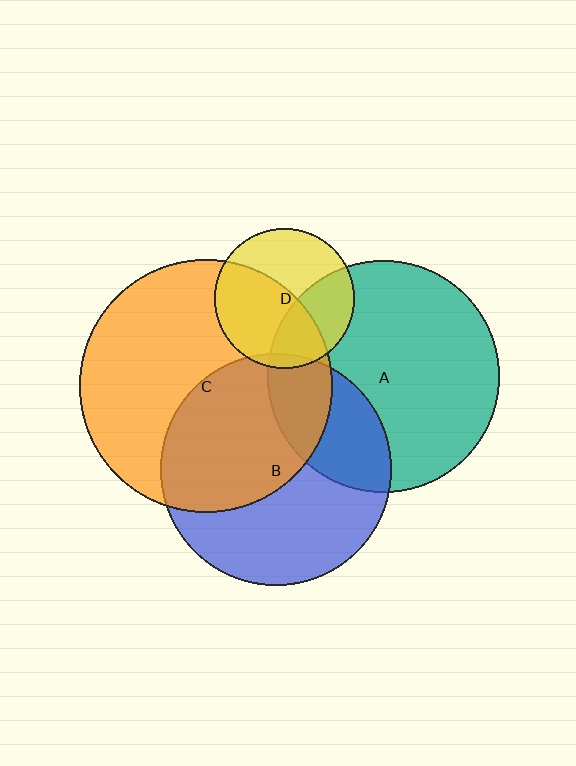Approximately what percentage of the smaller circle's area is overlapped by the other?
Approximately 50%.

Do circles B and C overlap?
Yes.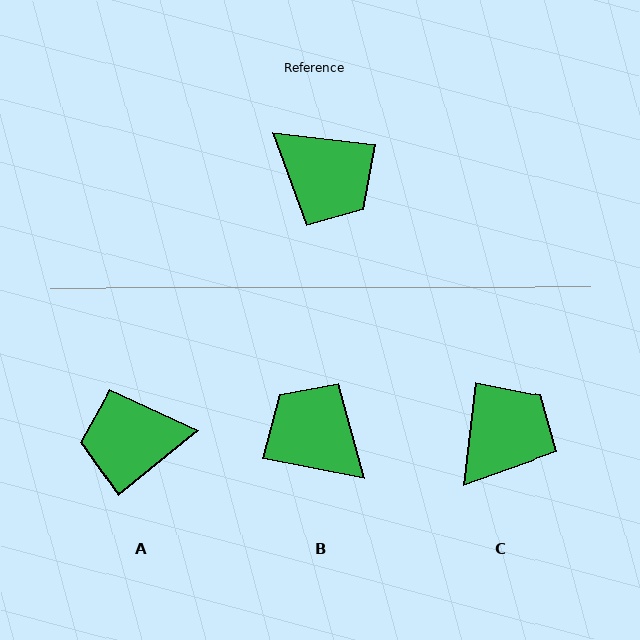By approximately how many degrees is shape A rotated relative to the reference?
Approximately 135 degrees clockwise.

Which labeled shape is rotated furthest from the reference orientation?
B, about 175 degrees away.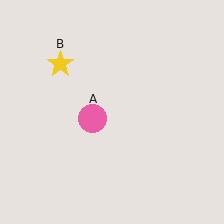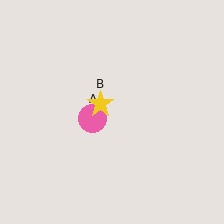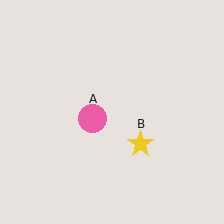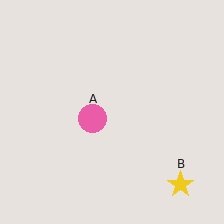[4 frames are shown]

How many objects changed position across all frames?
1 object changed position: yellow star (object B).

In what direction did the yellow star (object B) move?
The yellow star (object B) moved down and to the right.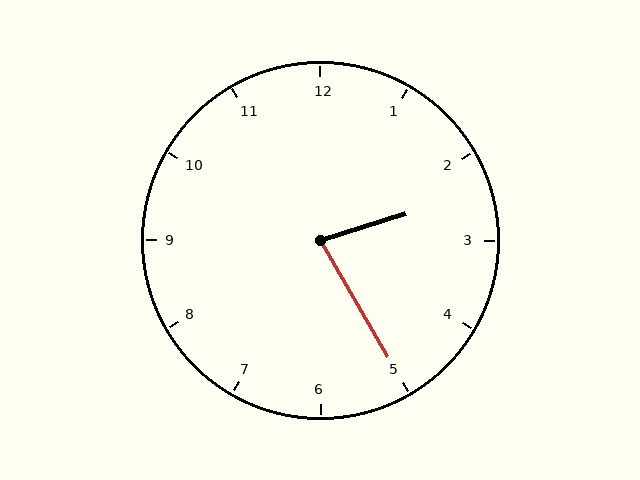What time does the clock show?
2:25.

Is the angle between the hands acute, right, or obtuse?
It is acute.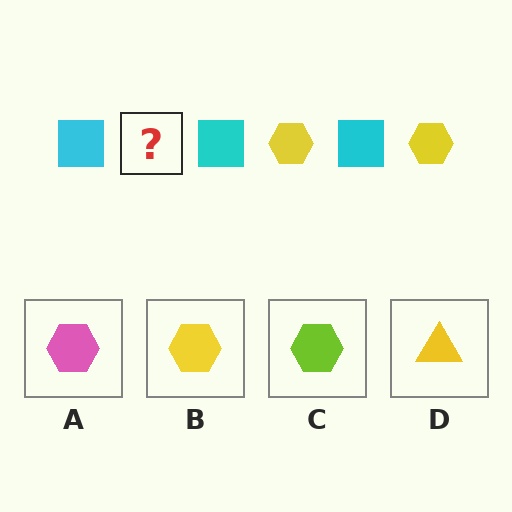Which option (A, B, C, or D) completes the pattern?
B.